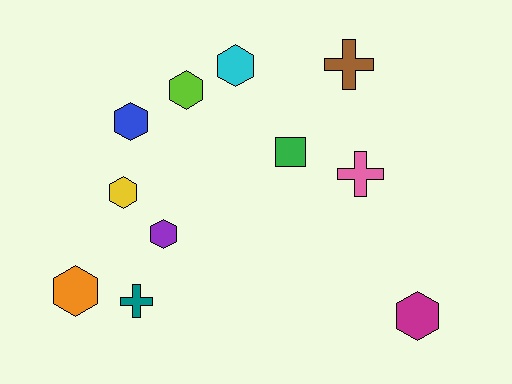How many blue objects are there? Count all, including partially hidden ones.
There is 1 blue object.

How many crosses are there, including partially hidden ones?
There are 3 crosses.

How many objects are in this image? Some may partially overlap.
There are 11 objects.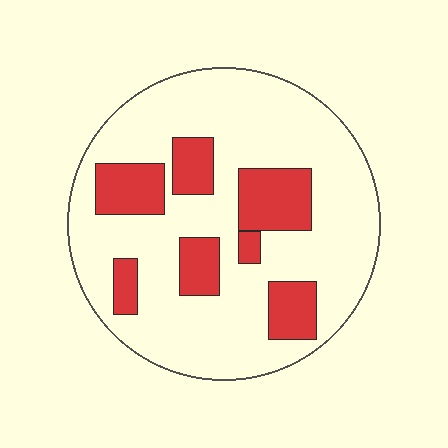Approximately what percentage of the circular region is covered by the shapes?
Approximately 25%.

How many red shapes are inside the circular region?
7.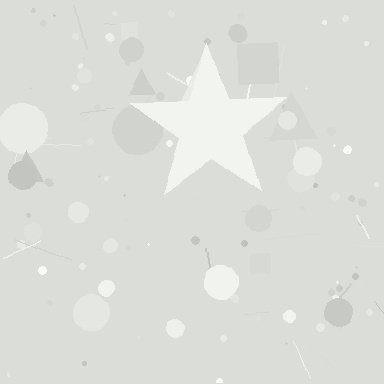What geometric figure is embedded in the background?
A star is embedded in the background.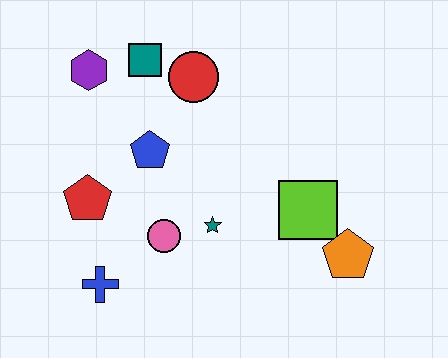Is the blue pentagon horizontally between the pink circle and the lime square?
No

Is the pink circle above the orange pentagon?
Yes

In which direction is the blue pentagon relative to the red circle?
The blue pentagon is below the red circle.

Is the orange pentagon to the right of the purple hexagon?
Yes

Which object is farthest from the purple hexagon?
The orange pentagon is farthest from the purple hexagon.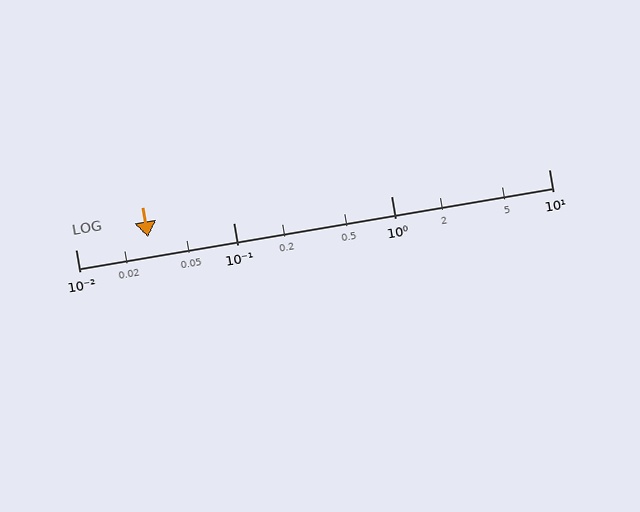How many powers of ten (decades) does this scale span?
The scale spans 3 decades, from 0.01 to 10.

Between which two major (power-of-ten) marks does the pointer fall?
The pointer is between 0.01 and 0.1.